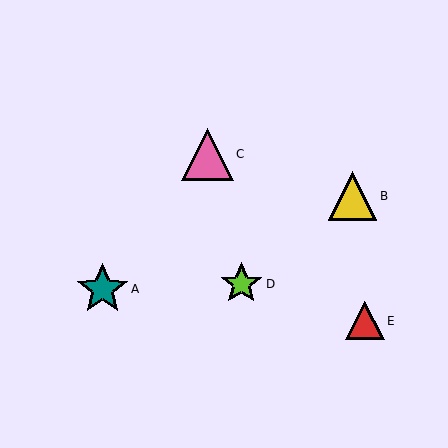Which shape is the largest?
The pink triangle (labeled C) is the largest.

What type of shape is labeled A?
Shape A is a teal star.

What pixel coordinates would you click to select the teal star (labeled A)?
Click at (102, 289) to select the teal star A.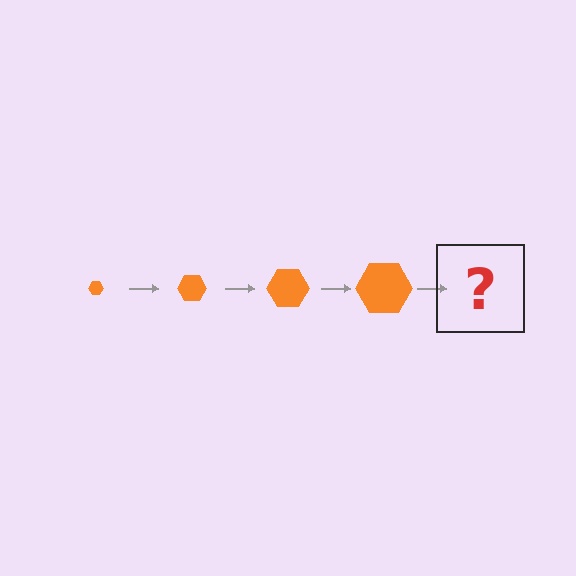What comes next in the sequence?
The next element should be an orange hexagon, larger than the previous one.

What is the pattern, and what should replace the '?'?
The pattern is that the hexagon gets progressively larger each step. The '?' should be an orange hexagon, larger than the previous one.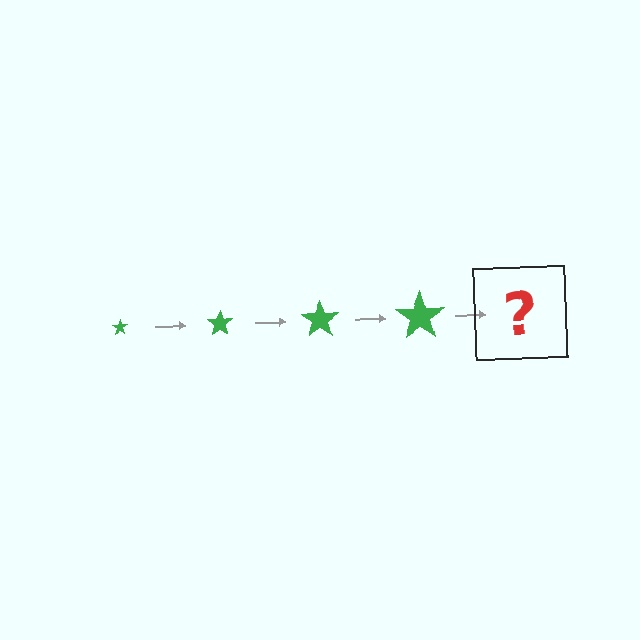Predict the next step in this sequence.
The next step is a green star, larger than the previous one.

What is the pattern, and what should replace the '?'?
The pattern is that the star gets progressively larger each step. The '?' should be a green star, larger than the previous one.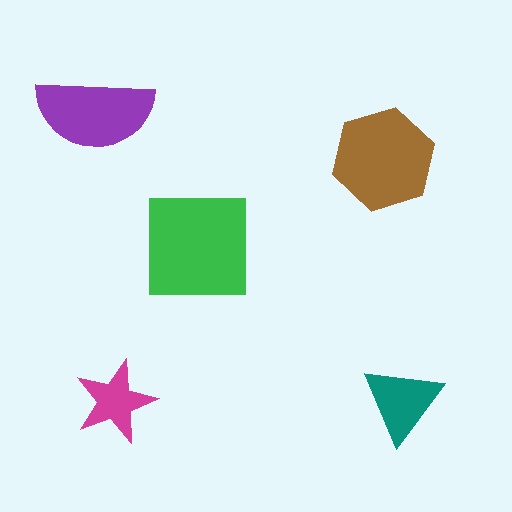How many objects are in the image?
There are 5 objects in the image.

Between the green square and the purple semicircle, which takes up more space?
The green square.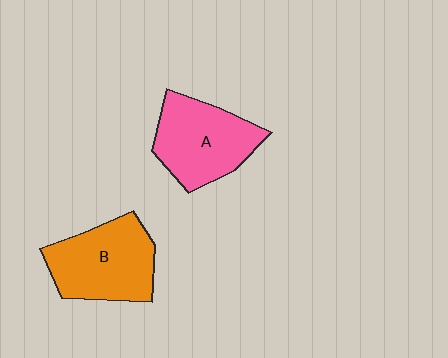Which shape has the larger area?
Shape B (orange).